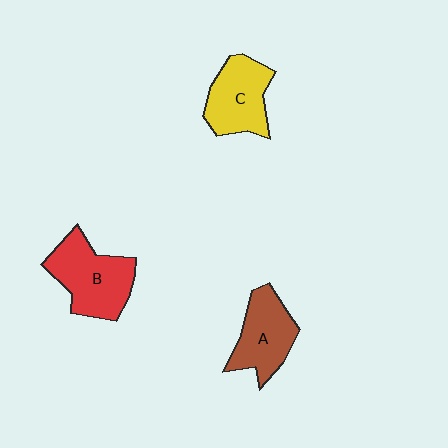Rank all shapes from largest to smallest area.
From largest to smallest: B (red), C (yellow), A (brown).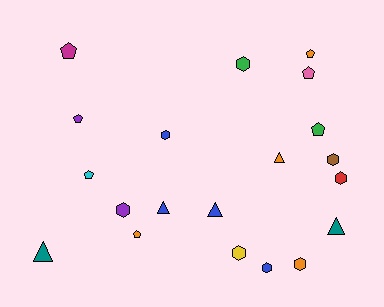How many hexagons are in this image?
There are 8 hexagons.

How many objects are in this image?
There are 20 objects.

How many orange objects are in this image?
There are 4 orange objects.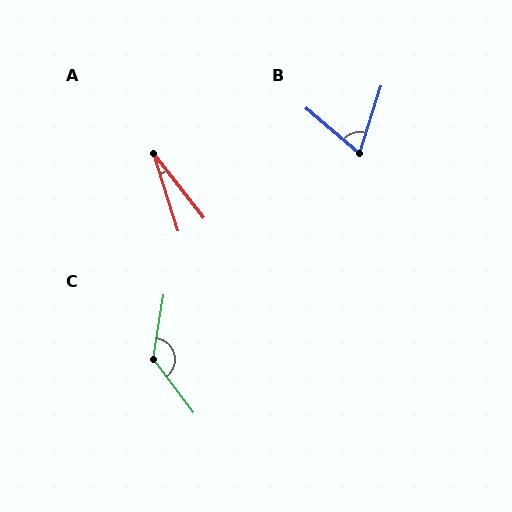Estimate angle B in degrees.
Approximately 67 degrees.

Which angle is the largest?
C, at approximately 134 degrees.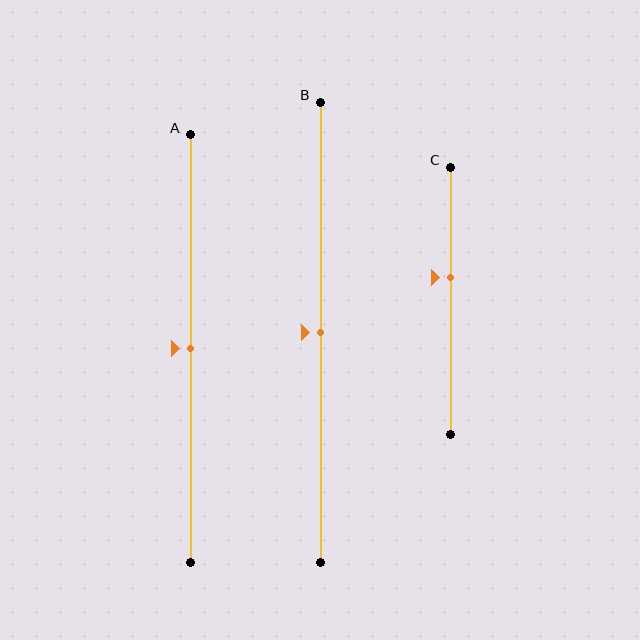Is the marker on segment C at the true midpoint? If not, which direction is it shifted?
No, the marker on segment C is shifted upward by about 9% of the segment length.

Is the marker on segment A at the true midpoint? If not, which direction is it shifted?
Yes, the marker on segment A is at the true midpoint.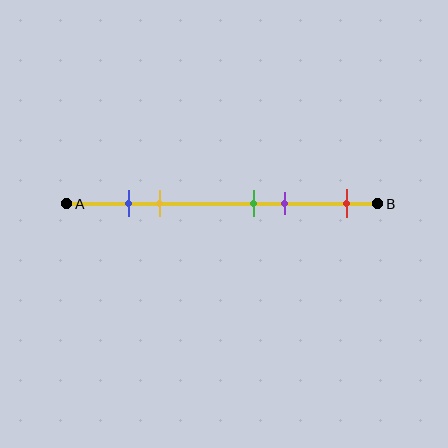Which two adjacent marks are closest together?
The blue and yellow marks are the closest adjacent pair.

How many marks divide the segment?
There are 5 marks dividing the segment.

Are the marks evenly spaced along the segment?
No, the marks are not evenly spaced.